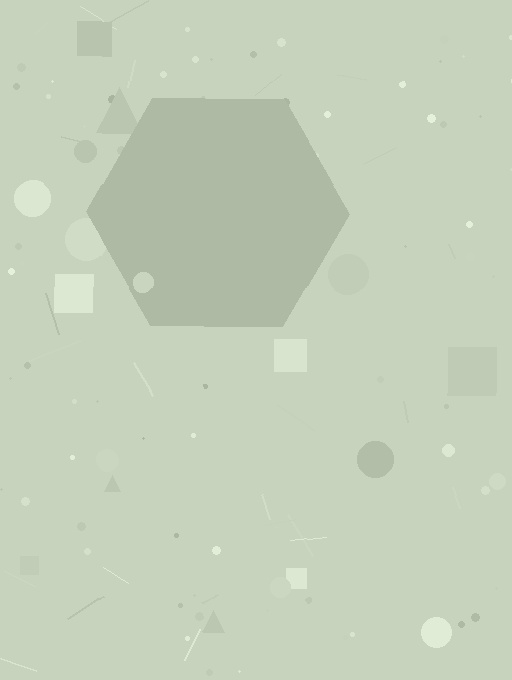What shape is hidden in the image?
A hexagon is hidden in the image.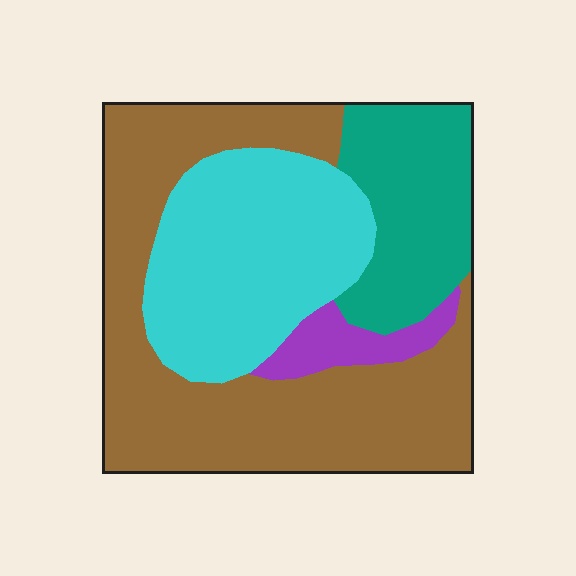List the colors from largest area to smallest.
From largest to smallest: brown, cyan, teal, purple.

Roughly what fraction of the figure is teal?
Teal covers 18% of the figure.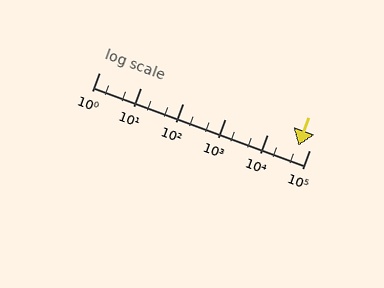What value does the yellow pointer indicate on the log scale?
The pointer indicates approximately 55000.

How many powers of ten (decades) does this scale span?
The scale spans 5 decades, from 1 to 100000.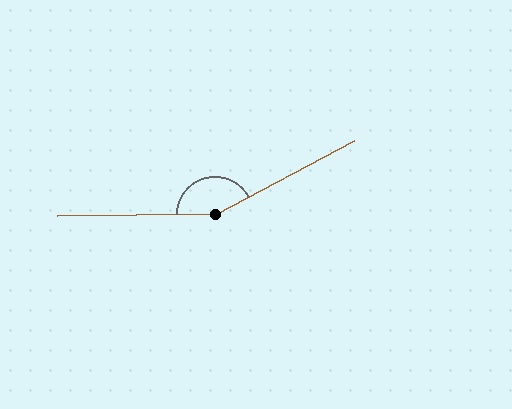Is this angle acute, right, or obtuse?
It is obtuse.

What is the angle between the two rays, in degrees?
Approximately 153 degrees.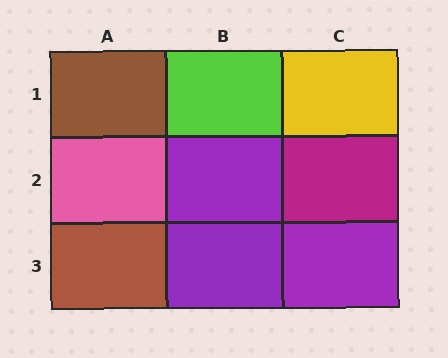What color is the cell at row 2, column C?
Magenta.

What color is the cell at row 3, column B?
Purple.